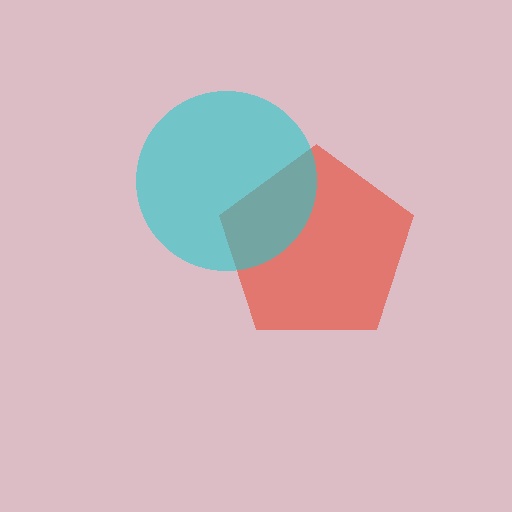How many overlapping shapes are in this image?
There are 2 overlapping shapes in the image.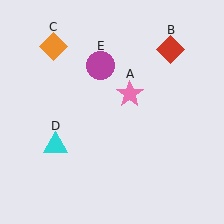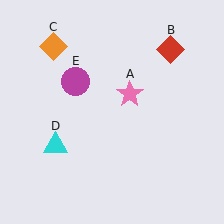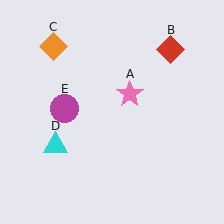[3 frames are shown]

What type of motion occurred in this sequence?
The magenta circle (object E) rotated counterclockwise around the center of the scene.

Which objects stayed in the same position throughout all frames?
Pink star (object A) and red diamond (object B) and orange diamond (object C) and cyan triangle (object D) remained stationary.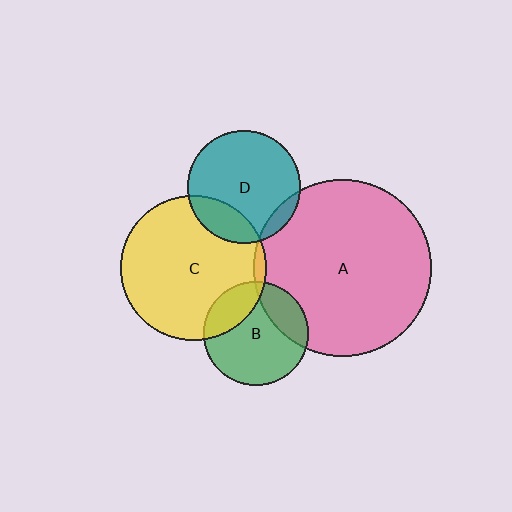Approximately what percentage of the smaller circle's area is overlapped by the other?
Approximately 5%.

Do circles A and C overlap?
Yes.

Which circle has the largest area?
Circle A (pink).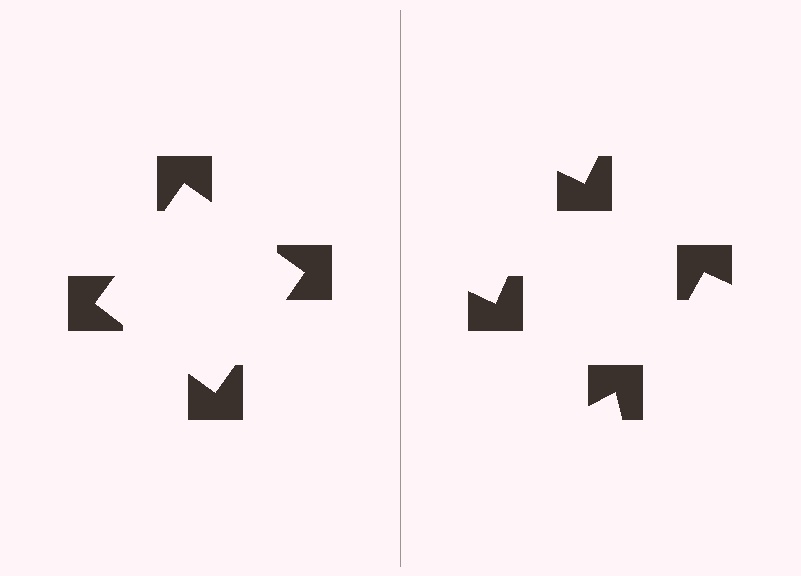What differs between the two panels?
The notched squares are positioned identically on both sides; only the wedge orientations differ. On the left they align to a square; on the right they are misaligned.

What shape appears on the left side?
An illusory square.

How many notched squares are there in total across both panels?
8 — 4 on each side.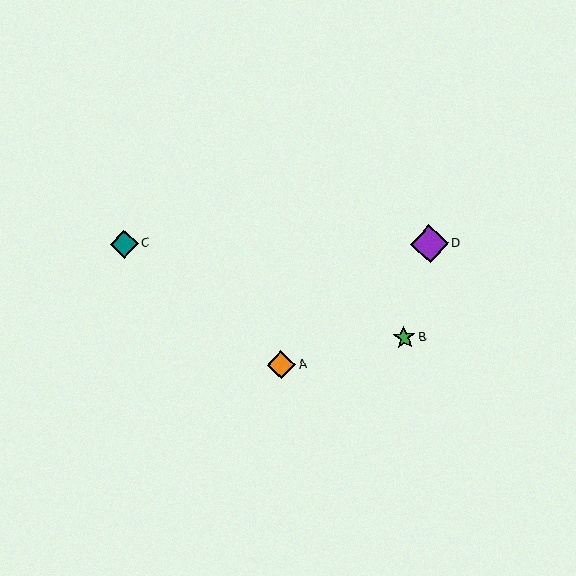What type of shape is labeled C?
Shape C is a teal diamond.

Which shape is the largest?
The purple diamond (labeled D) is the largest.